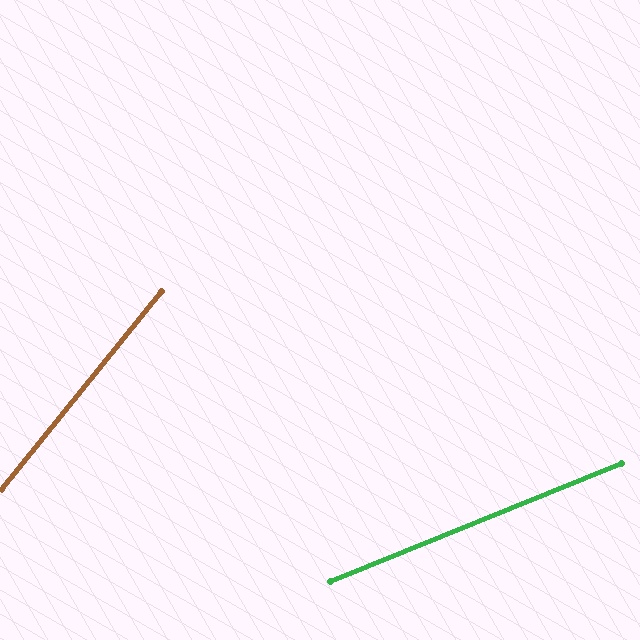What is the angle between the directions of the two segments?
Approximately 29 degrees.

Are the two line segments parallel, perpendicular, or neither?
Neither parallel nor perpendicular — they differ by about 29°.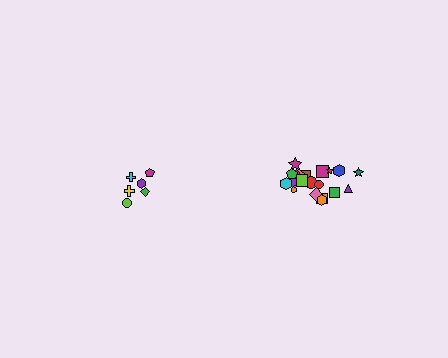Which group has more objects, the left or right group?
The right group.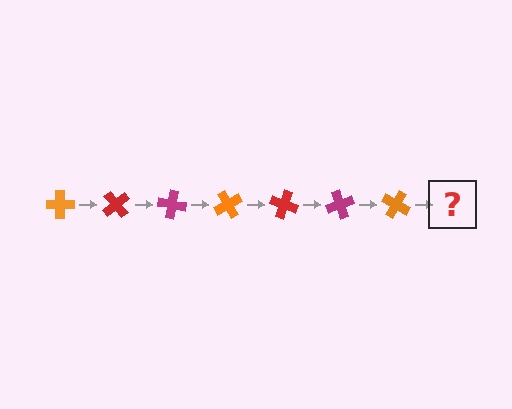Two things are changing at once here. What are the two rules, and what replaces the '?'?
The two rules are that it rotates 50 degrees each step and the color cycles through orange, red, and magenta. The '?' should be a red cross, rotated 350 degrees from the start.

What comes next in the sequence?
The next element should be a red cross, rotated 350 degrees from the start.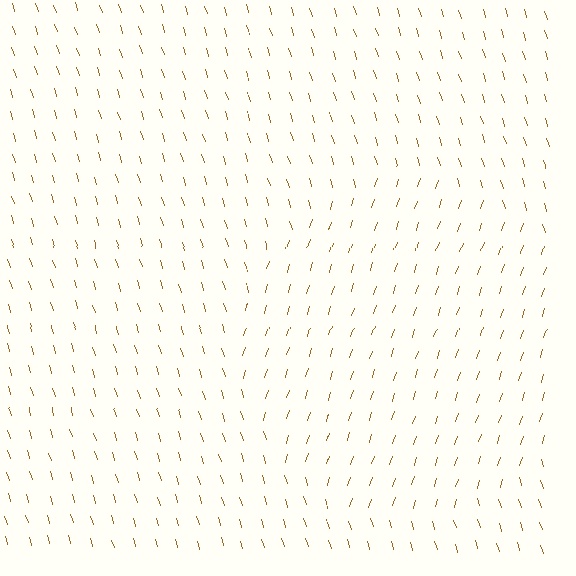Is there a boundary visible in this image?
Yes, there is a texture boundary formed by a change in line orientation.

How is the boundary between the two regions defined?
The boundary is defined purely by a change in line orientation (approximately 36 degrees difference). All lines are the same color and thickness.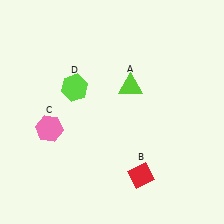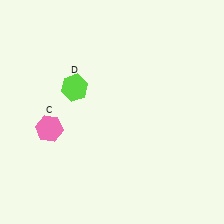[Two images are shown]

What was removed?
The red diamond (B), the lime triangle (A) were removed in Image 2.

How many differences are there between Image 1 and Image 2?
There are 2 differences between the two images.